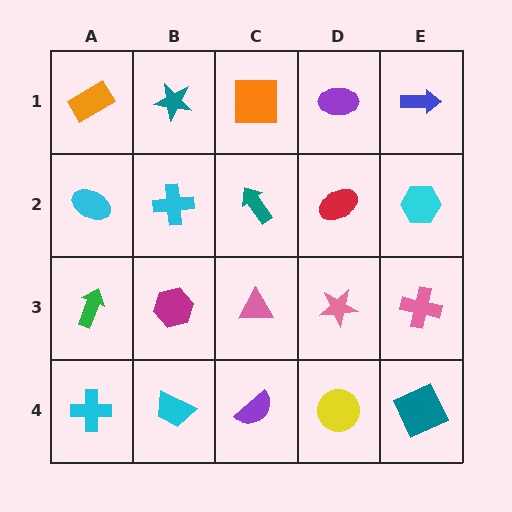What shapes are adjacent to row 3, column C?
A teal arrow (row 2, column C), a purple semicircle (row 4, column C), a magenta hexagon (row 3, column B), a pink star (row 3, column D).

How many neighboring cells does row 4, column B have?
3.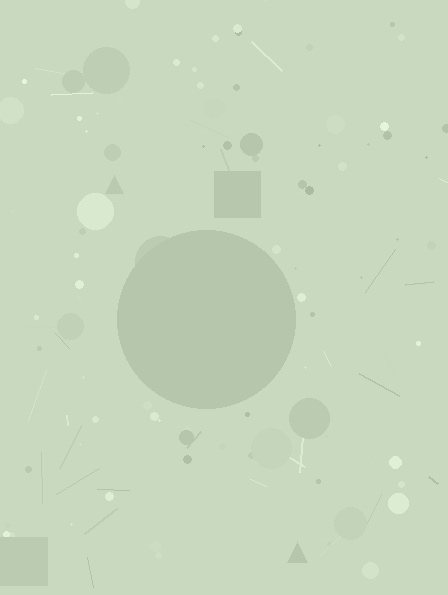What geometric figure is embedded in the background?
A circle is embedded in the background.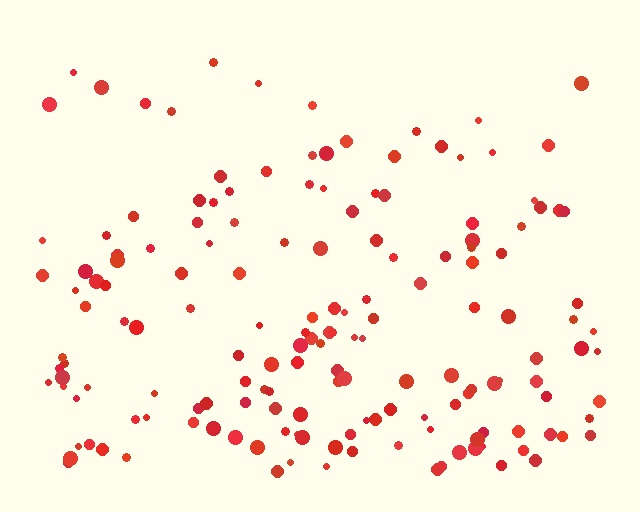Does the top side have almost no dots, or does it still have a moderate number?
Still a moderate number, just noticeably fewer than the bottom.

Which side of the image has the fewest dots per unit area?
The top.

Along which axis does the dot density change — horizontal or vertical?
Vertical.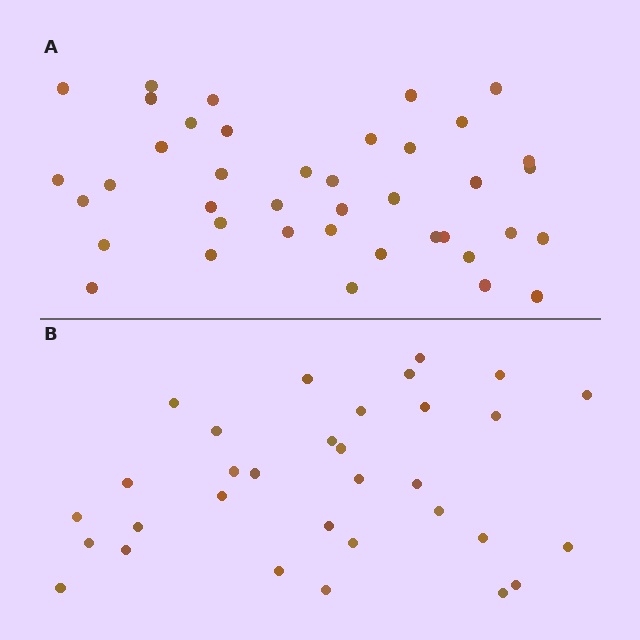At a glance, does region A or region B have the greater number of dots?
Region A (the top region) has more dots.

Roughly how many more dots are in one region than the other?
Region A has roughly 8 or so more dots than region B.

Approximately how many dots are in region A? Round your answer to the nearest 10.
About 40 dots.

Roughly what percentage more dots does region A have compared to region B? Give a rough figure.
About 25% more.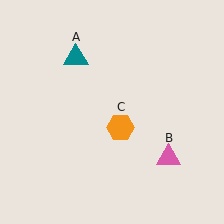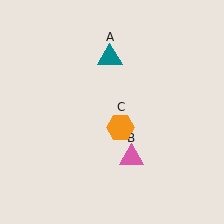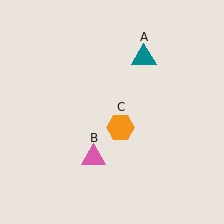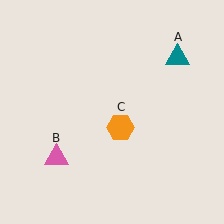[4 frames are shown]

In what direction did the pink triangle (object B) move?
The pink triangle (object B) moved left.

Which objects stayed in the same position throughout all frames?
Orange hexagon (object C) remained stationary.